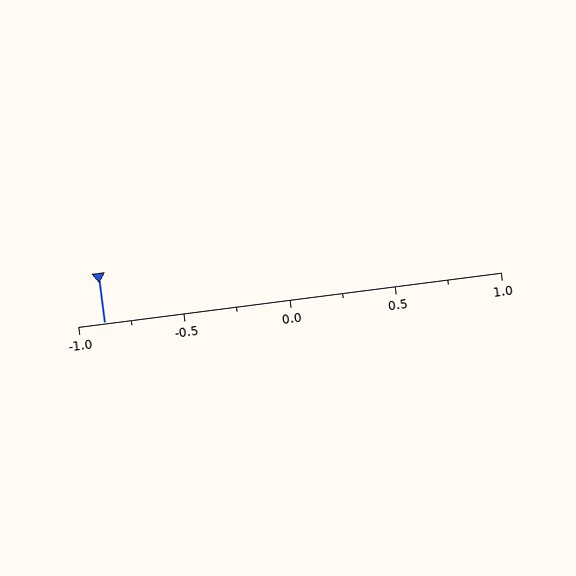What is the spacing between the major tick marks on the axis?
The major ticks are spaced 0.5 apart.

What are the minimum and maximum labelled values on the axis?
The axis runs from -1.0 to 1.0.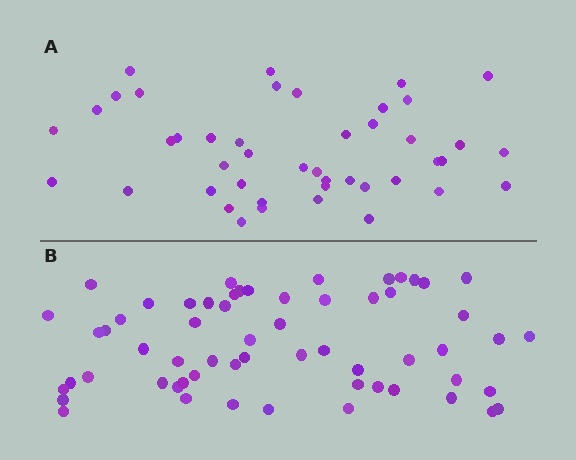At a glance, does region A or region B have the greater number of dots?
Region B (the bottom region) has more dots.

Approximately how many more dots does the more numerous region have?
Region B has approximately 15 more dots than region A.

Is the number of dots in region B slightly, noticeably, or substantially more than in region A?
Region B has noticeably more, but not dramatically so. The ratio is roughly 1.4 to 1.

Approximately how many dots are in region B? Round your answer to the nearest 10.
About 60 dots.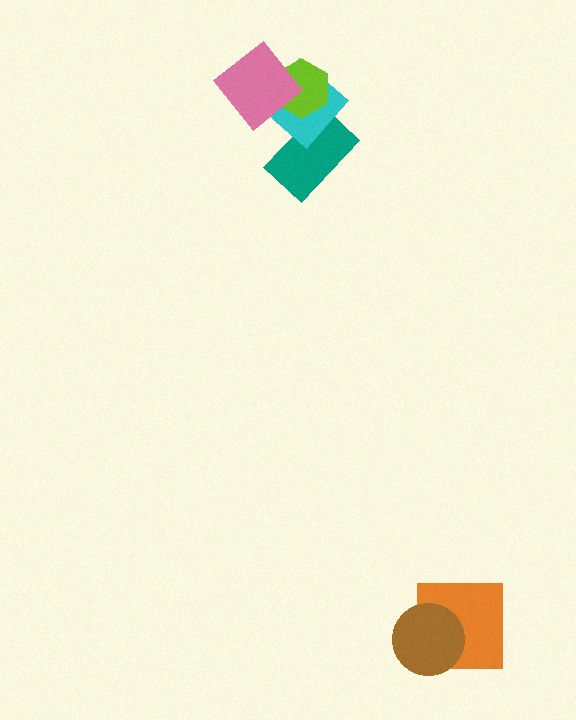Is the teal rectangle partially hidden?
Yes, it is partially covered by another shape.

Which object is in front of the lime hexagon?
The pink diamond is in front of the lime hexagon.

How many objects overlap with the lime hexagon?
2 objects overlap with the lime hexagon.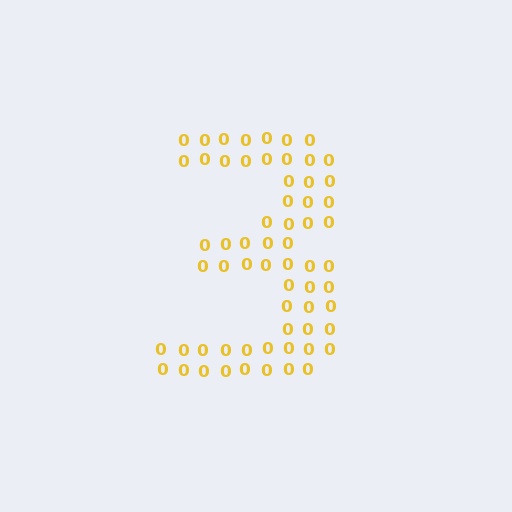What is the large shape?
The large shape is the digit 3.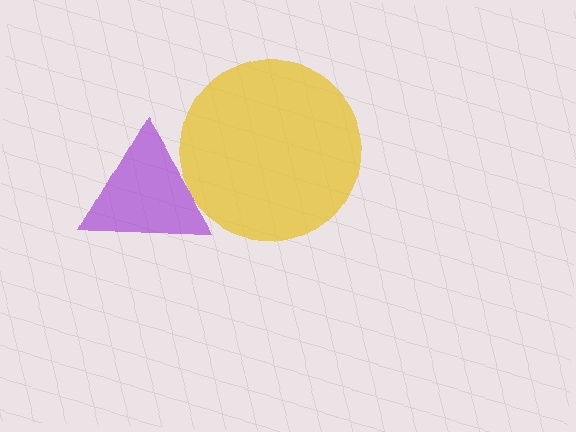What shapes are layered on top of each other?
The layered shapes are: a yellow circle, a purple triangle.